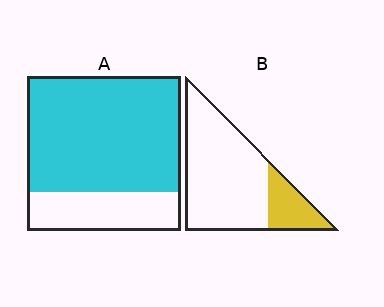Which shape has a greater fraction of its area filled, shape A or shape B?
Shape A.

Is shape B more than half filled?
No.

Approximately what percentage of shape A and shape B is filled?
A is approximately 75% and B is approximately 20%.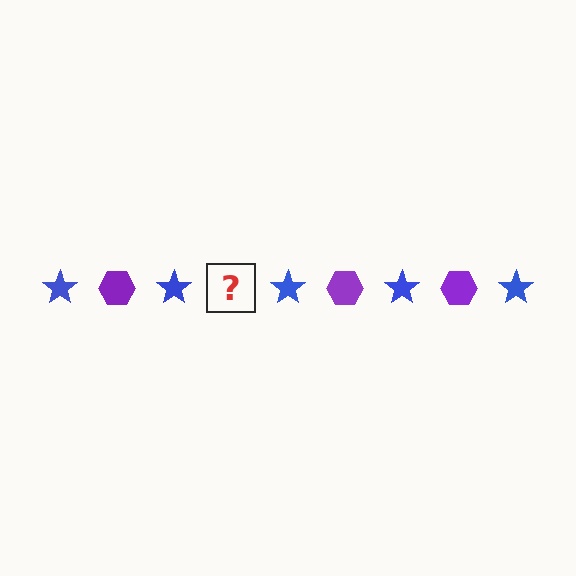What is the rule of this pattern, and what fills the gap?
The rule is that the pattern alternates between blue star and purple hexagon. The gap should be filled with a purple hexagon.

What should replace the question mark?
The question mark should be replaced with a purple hexagon.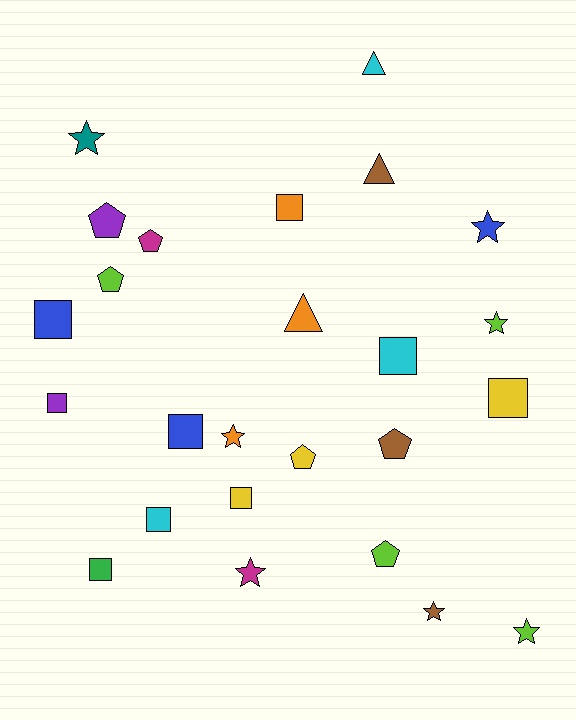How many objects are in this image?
There are 25 objects.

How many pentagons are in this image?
There are 6 pentagons.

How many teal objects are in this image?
There is 1 teal object.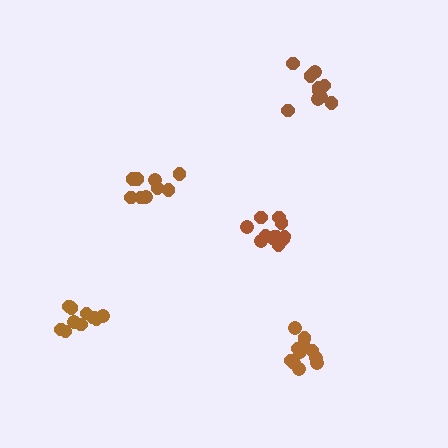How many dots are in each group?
Group 1: 9 dots, Group 2: 12 dots, Group 3: 12 dots, Group 4: 11 dots, Group 5: 12 dots (56 total).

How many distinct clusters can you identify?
There are 5 distinct clusters.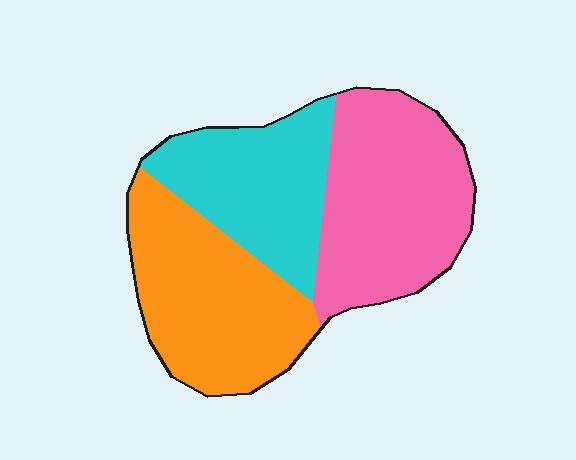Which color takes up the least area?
Cyan, at roughly 30%.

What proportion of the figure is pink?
Pink takes up between a third and a half of the figure.